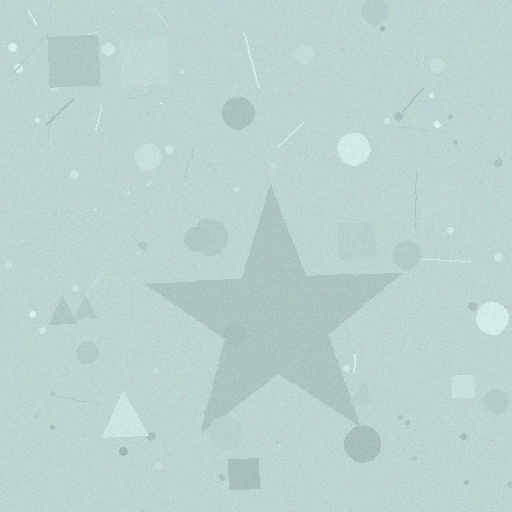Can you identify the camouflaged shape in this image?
The camouflaged shape is a star.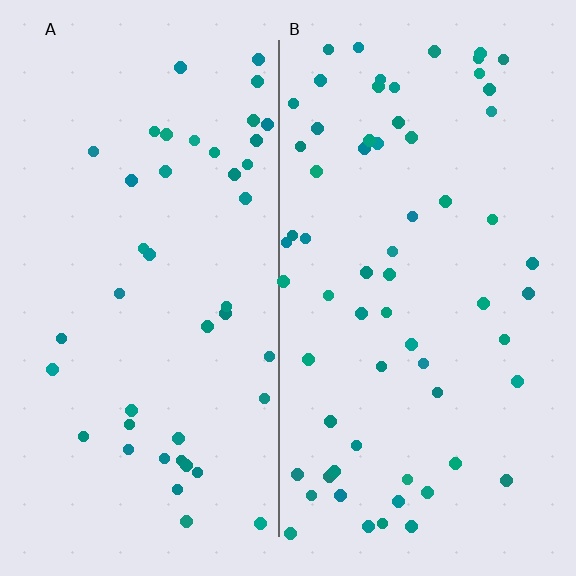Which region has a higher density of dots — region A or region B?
B (the right).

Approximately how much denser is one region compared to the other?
Approximately 1.5× — region B over region A.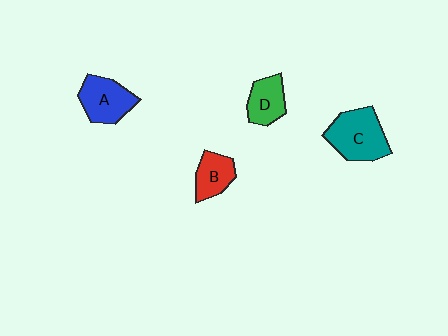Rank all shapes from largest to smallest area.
From largest to smallest: C (teal), A (blue), D (green), B (red).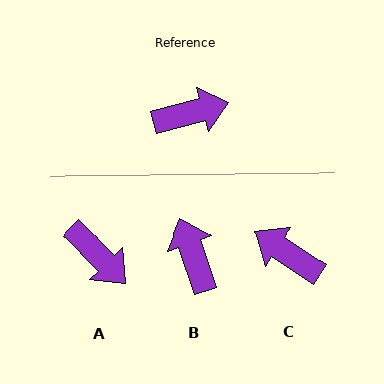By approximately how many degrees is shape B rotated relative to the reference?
Approximately 94 degrees counter-clockwise.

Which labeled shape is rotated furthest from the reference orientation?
C, about 131 degrees away.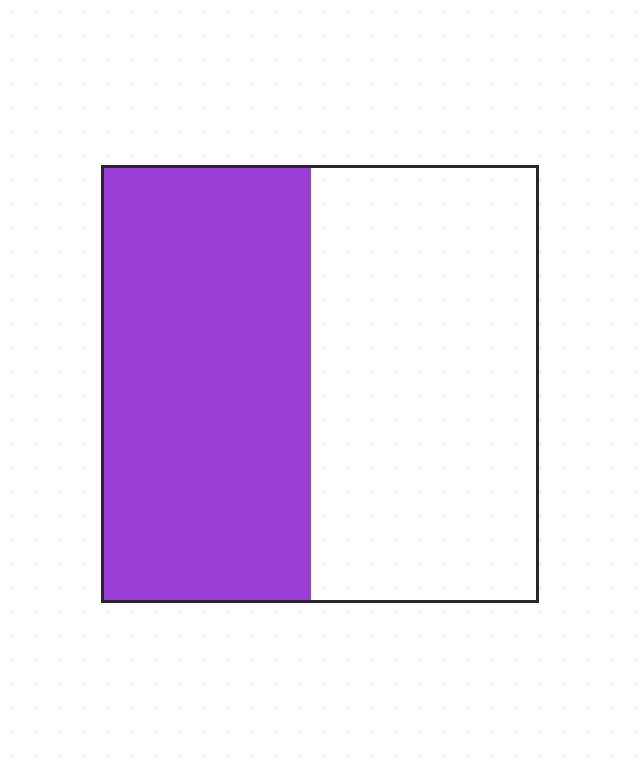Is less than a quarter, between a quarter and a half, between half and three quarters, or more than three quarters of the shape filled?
Between a quarter and a half.